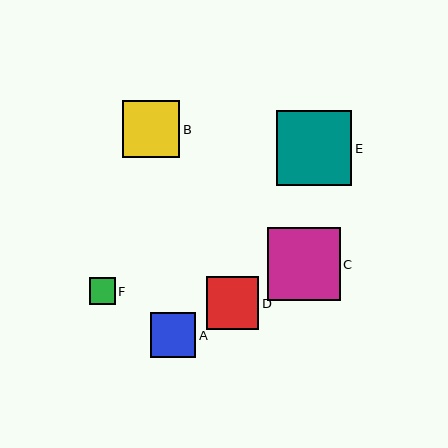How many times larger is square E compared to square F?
Square E is approximately 2.9 times the size of square F.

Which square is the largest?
Square E is the largest with a size of approximately 75 pixels.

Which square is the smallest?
Square F is the smallest with a size of approximately 26 pixels.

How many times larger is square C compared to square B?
Square C is approximately 1.3 times the size of square B.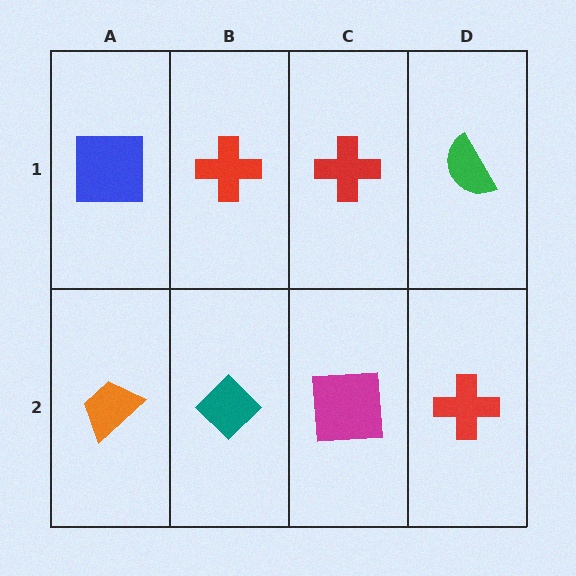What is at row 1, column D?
A green semicircle.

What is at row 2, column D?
A red cross.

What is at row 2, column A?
An orange trapezoid.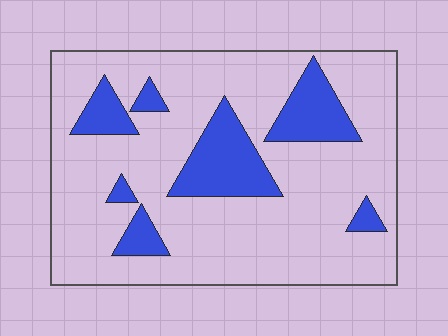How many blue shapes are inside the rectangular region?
7.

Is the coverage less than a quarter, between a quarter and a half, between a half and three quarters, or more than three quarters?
Less than a quarter.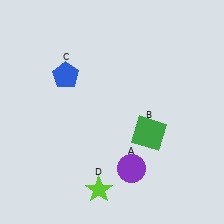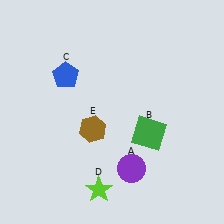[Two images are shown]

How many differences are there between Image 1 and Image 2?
There is 1 difference between the two images.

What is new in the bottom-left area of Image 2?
A brown hexagon (E) was added in the bottom-left area of Image 2.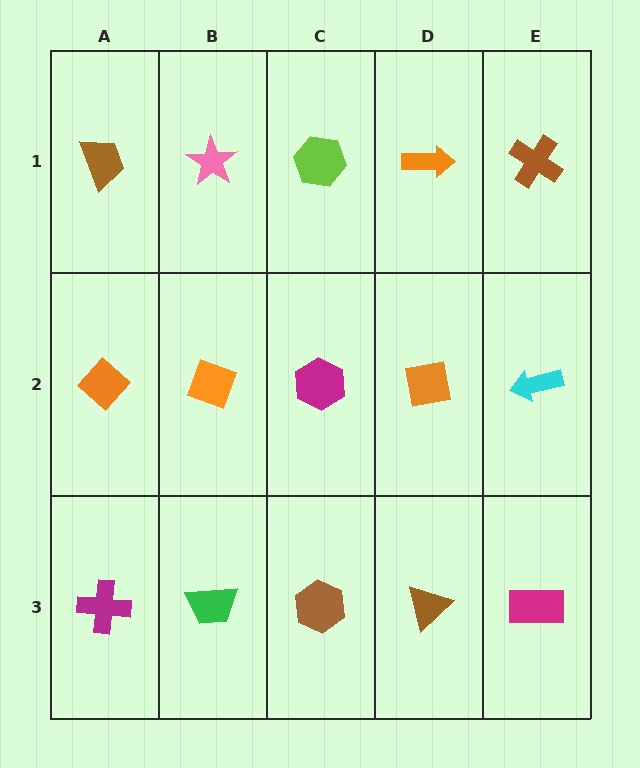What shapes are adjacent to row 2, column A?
A brown trapezoid (row 1, column A), a magenta cross (row 3, column A), an orange diamond (row 2, column B).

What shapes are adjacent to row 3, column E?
A cyan arrow (row 2, column E), a brown triangle (row 3, column D).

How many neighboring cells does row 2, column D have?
4.